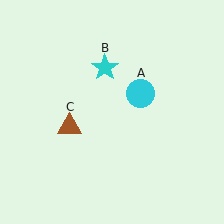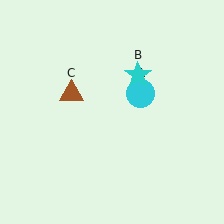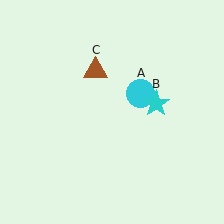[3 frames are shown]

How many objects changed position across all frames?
2 objects changed position: cyan star (object B), brown triangle (object C).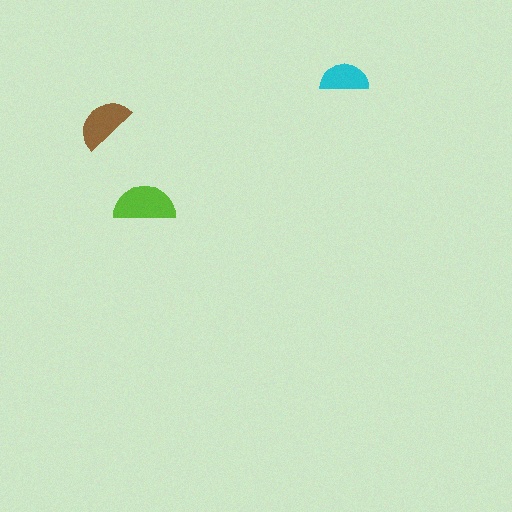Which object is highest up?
The cyan semicircle is topmost.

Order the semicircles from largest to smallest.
the lime one, the brown one, the cyan one.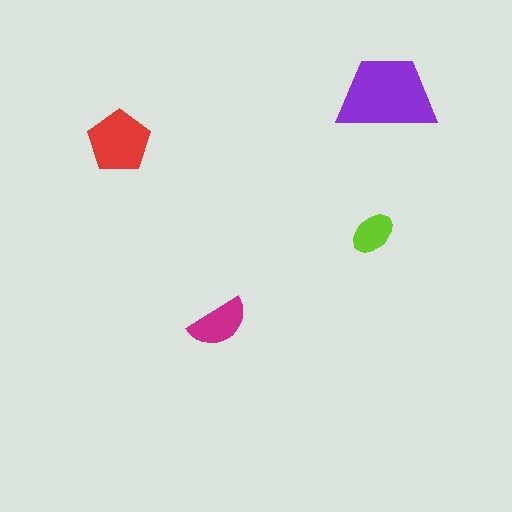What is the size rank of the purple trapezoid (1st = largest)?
1st.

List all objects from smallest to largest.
The lime ellipse, the magenta semicircle, the red pentagon, the purple trapezoid.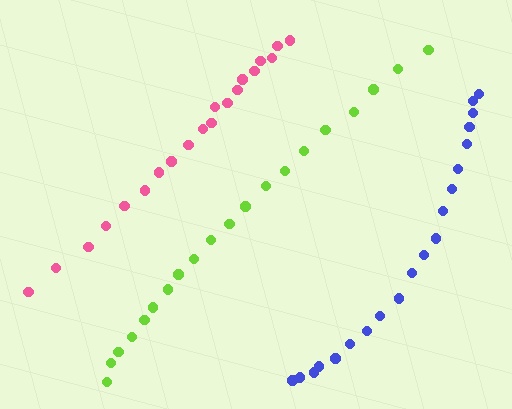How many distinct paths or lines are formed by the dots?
There are 3 distinct paths.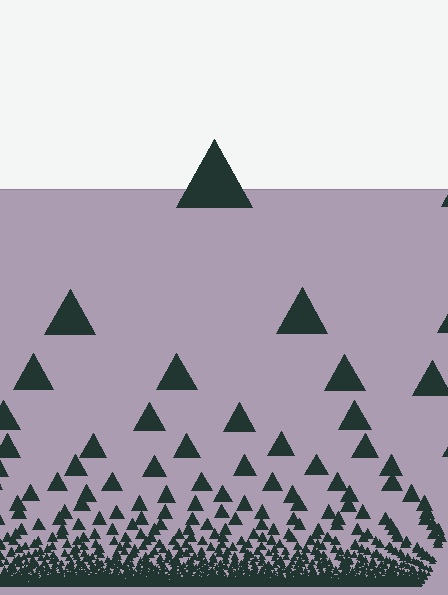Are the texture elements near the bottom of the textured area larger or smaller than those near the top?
Smaller. The gradient is inverted — elements near the bottom are smaller and denser.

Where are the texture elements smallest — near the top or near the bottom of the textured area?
Near the bottom.